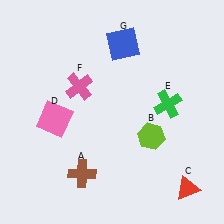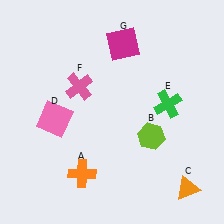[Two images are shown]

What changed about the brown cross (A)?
In Image 1, A is brown. In Image 2, it changed to orange.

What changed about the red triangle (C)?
In Image 1, C is red. In Image 2, it changed to orange.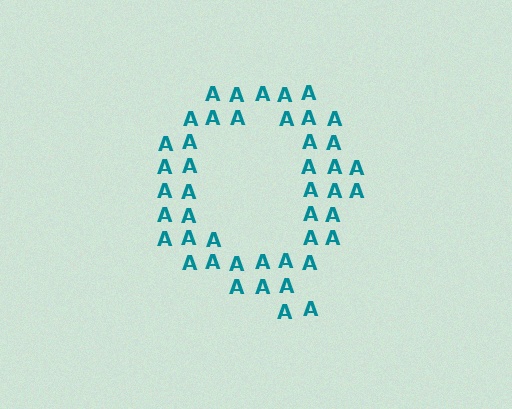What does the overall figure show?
The overall figure shows the letter Q.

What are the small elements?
The small elements are letter A's.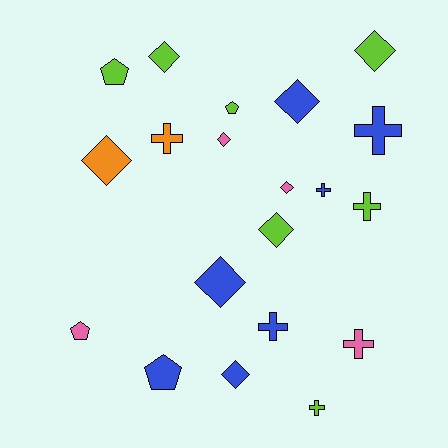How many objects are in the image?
There are 20 objects.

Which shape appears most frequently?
Diamond, with 9 objects.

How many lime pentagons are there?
There are 2 lime pentagons.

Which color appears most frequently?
Blue, with 7 objects.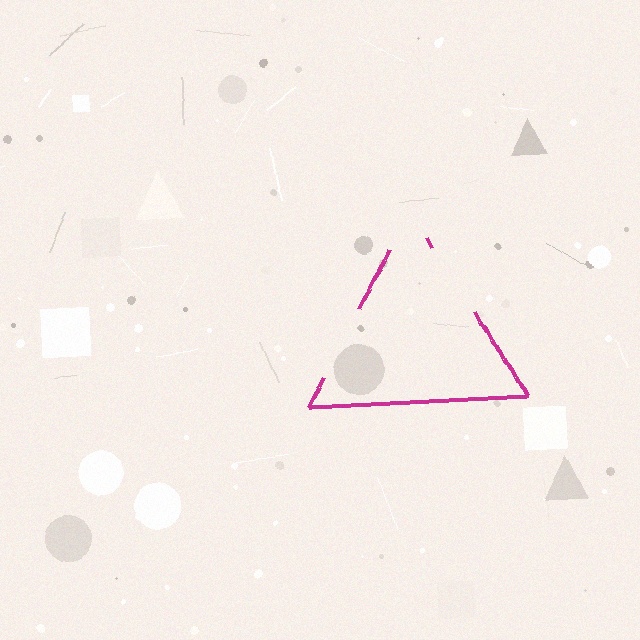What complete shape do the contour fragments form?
The contour fragments form a triangle.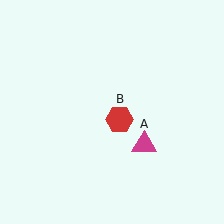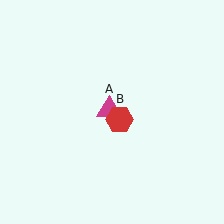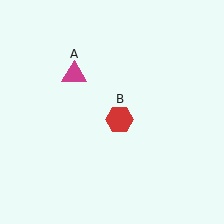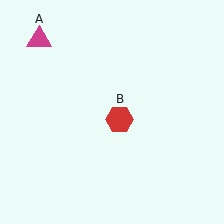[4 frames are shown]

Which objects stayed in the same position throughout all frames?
Red hexagon (object B) remained stationary.